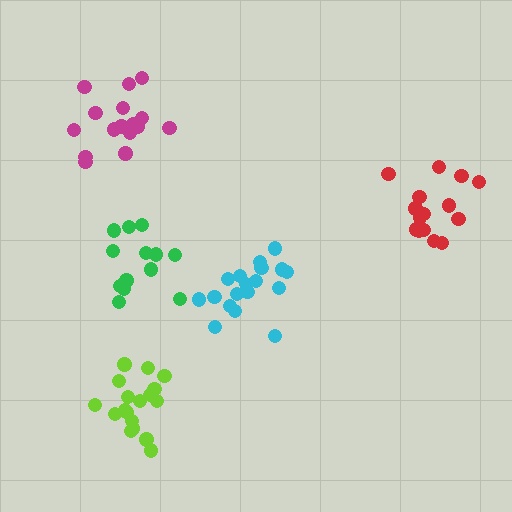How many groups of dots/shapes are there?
There are 5 groups.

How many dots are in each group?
Group 1: 18 dots, Group 2: 15 dots, Group 3: 13 dots, Group 4: 16 dots, Group 5: 18 dots (80 total).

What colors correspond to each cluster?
The clusters are colored: cyan, red, green, magenta, lime.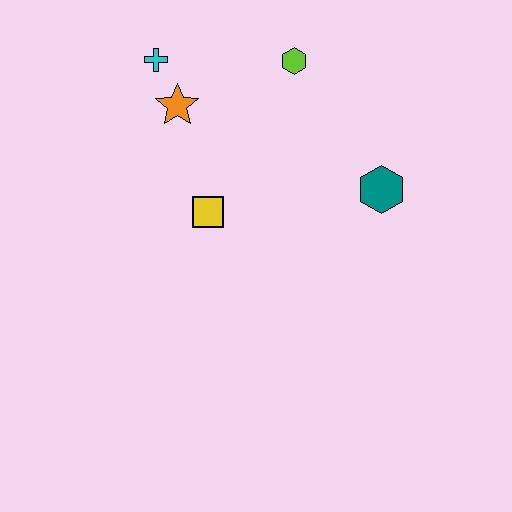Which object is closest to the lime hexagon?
The orange star is closest to the lime hexagon.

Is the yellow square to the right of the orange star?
Yes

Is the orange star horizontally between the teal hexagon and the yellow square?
No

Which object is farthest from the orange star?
The teal hexagon is farthest from the orange star.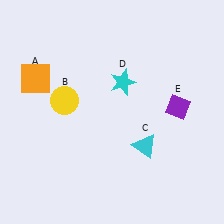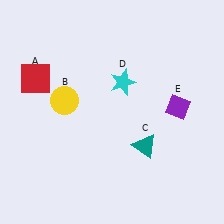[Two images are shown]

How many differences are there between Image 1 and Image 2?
There are 2 differences between the two images.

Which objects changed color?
A changed from orange to red. C changed from cyan to teal.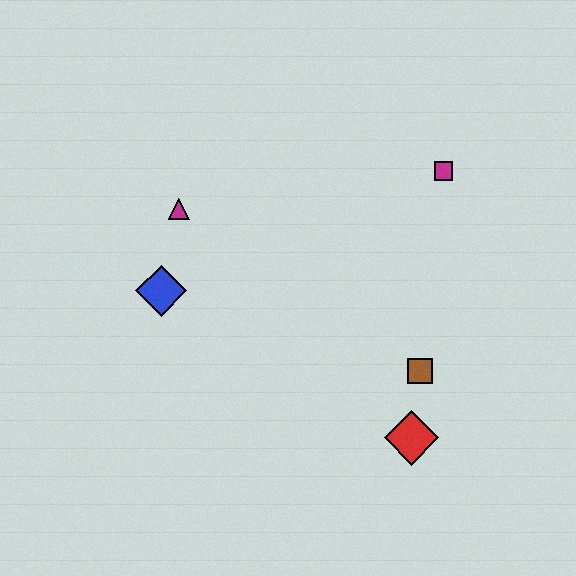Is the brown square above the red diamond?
Yes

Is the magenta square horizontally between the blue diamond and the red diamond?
No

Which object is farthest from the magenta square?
The blue diamond is farthest from the magenta square.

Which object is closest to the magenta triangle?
The blue diamond is closest to the magenta triangle.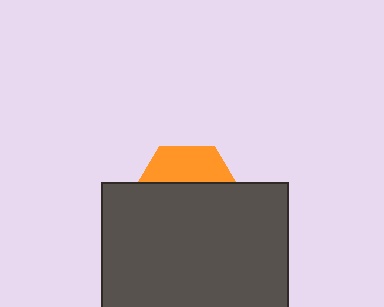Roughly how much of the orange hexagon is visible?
A small part of it is visible (roughly 34%).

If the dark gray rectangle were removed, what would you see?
You would see the complete orange hexagon.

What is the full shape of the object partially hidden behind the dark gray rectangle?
The partially hidden object is an orange hexagon.